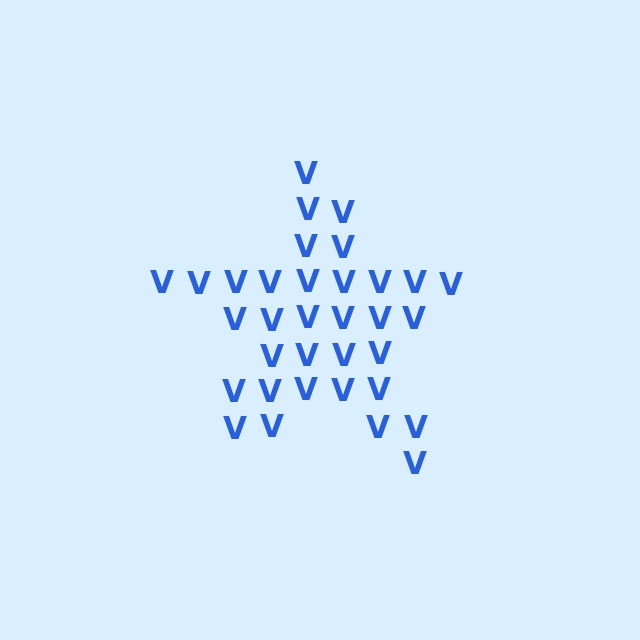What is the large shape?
The large shape is a star.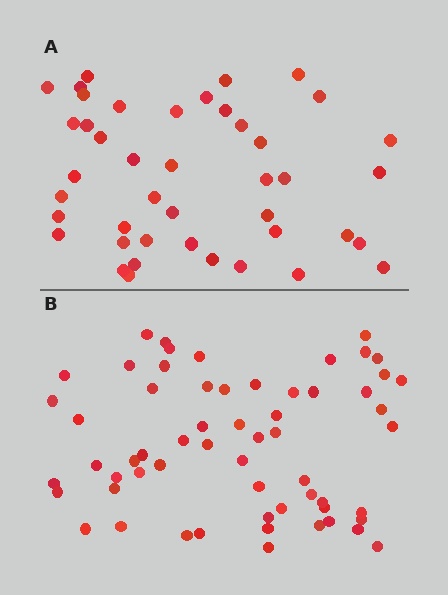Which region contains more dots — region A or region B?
Region B (the bottom region) has more dots.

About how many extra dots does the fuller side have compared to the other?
Region B has approximately 15 more dots than region A.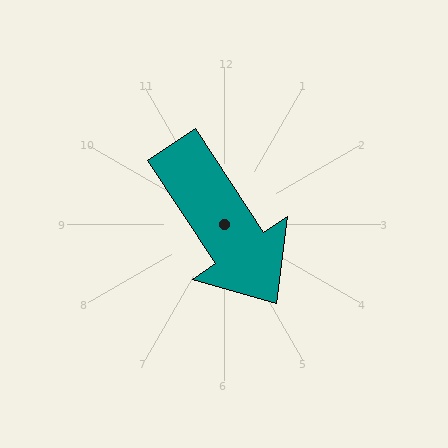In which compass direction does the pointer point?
Southeast.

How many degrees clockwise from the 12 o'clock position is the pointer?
Approximately 147 degrees.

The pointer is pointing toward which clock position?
Roughly 5 o'clock.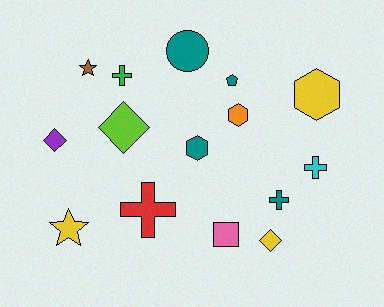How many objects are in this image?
There are 15 objects.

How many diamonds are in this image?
There are 3 diamonds.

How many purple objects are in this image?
There is 1 purple object.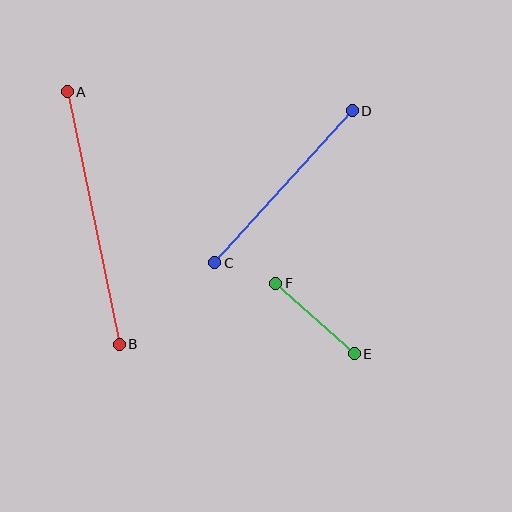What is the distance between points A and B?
The distance is approximately 258 pixels.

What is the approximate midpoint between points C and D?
The midpoint is at approximately (283, 187) pixels.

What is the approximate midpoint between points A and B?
The midpoint is at approximately (93, 218) pixels.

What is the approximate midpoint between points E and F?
The midpoint is at approximately (315, 319) pixels.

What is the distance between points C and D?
The distance is approximately 205 pixels.